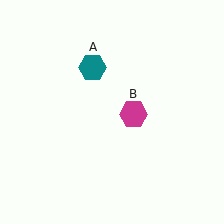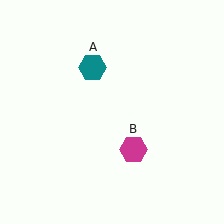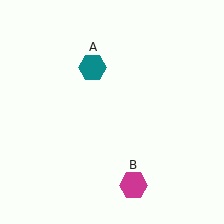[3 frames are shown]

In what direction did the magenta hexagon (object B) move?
The magenta hexagon (object B) moved down.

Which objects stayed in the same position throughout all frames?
Teal hexagon (object A) remained stationary.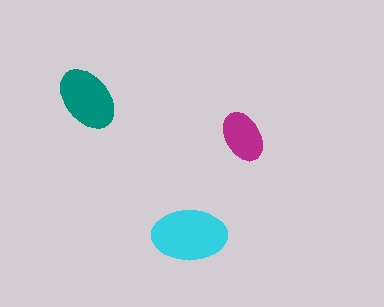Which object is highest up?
The teal ellipse is topmost.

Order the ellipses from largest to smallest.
the cyan one, the teal one, the magenta one.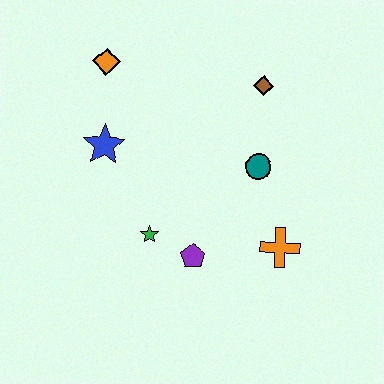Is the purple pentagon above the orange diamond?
No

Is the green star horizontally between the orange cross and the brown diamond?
No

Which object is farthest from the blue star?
The orange cross is farthest from the blue star.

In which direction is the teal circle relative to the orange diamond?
The teal circle is to the right of the orange diamond.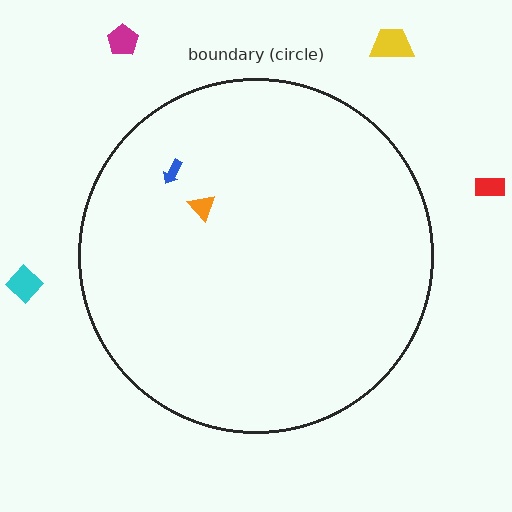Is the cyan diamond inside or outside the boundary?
Outside.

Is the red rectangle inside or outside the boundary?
Outside.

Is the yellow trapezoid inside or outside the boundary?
Outside.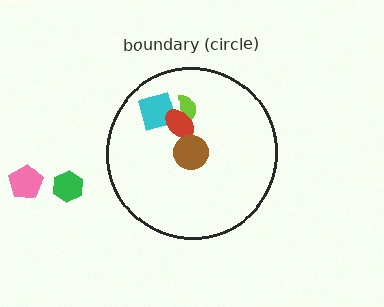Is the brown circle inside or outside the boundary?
Inside.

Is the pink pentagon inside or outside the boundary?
Outside.